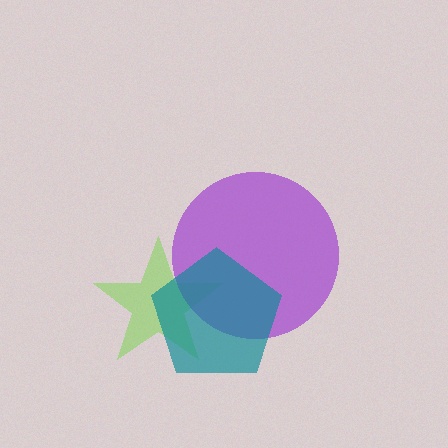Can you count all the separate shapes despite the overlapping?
Yes, there are 3 separate shapes.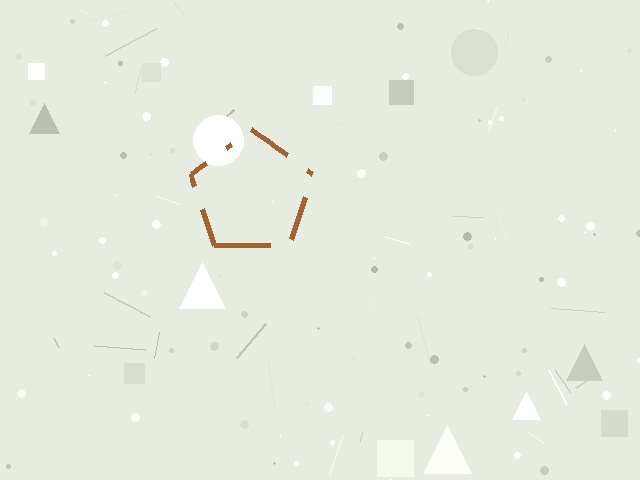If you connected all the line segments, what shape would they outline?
They would outline a pentagon.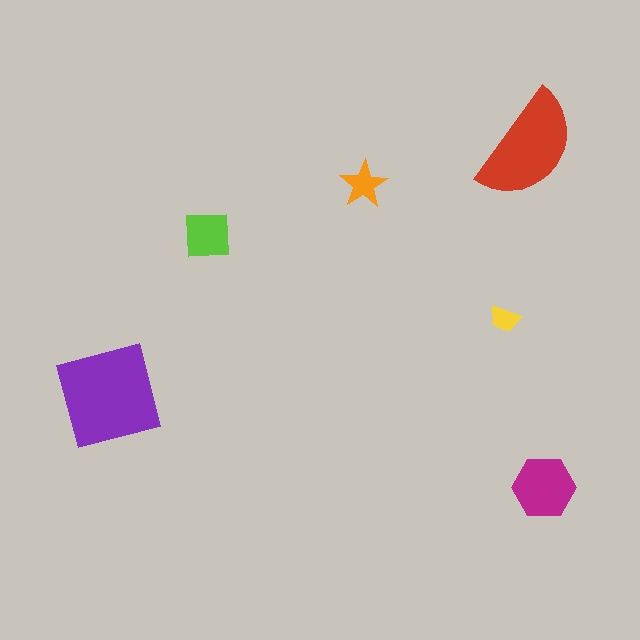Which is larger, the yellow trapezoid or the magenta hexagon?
The magenta hexagon.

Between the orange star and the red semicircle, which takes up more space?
The red semicircle.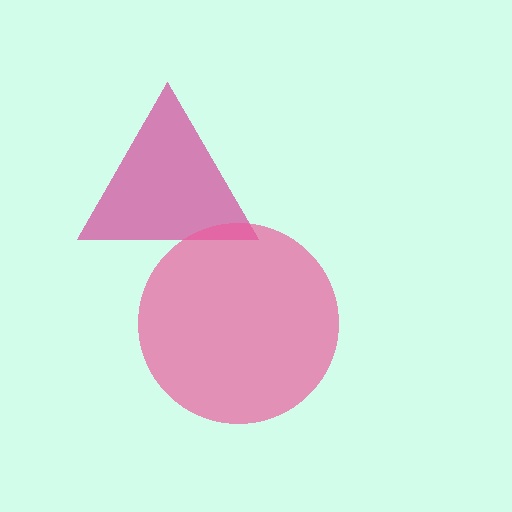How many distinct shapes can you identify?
There are 2 distinct shapes: a magenta triangle, a pink circle.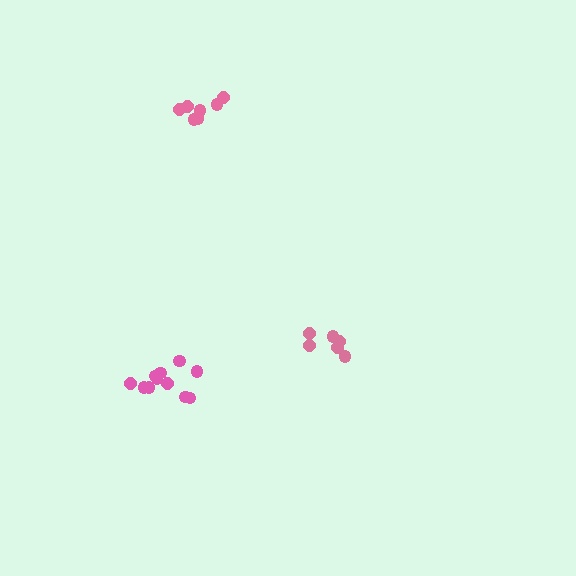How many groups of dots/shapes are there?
There are 3 groups.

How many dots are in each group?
Group 1: 6 dots, Group 2: 11 dots, Group 3: 7 dots (24 total).